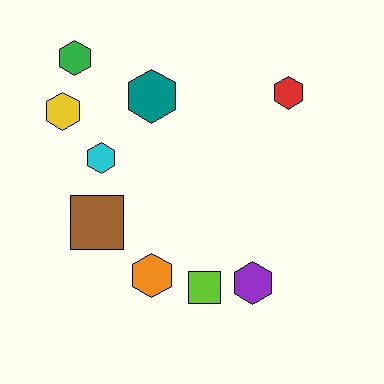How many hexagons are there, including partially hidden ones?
There are 7 hexagons.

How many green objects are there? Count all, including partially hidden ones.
There is 1 green object.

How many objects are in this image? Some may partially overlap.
There are 9 objects.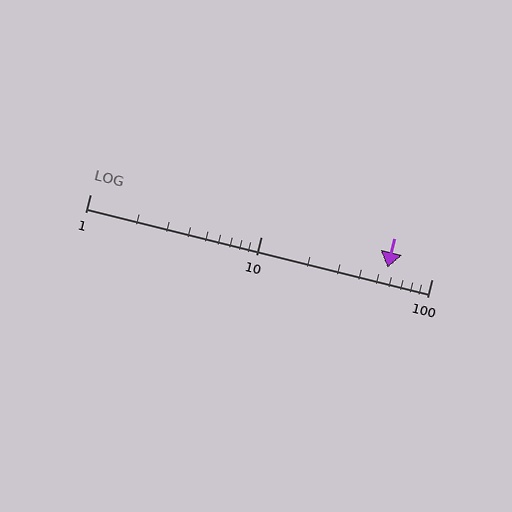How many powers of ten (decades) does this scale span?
The scale spans 2 decades, from 1 to 100.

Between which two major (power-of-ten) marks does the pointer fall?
The pointer is between 10 and 100.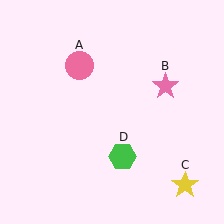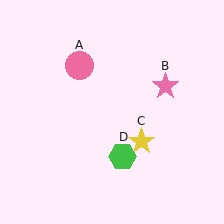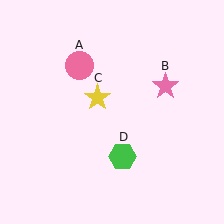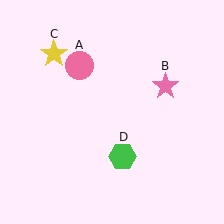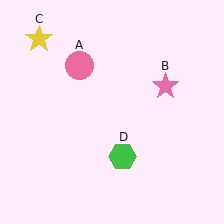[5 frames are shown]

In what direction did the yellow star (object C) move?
The yellow star (object C) moved up and to the left.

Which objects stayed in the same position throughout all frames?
Pink circle (object A) and pink star (object B) and green hexagon (object D) remained stationary.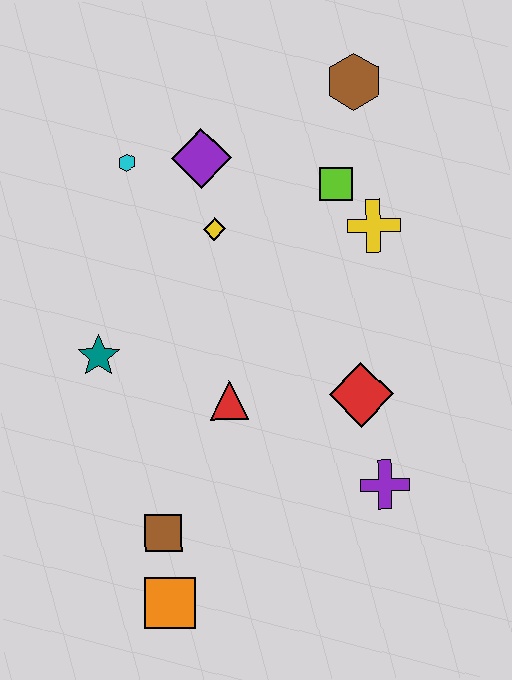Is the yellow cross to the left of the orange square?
No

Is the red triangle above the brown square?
Yes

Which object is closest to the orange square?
The brown square is closest to the orange square.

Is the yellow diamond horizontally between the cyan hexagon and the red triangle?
Yes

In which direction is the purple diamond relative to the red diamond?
The purple diamond is above the red diamond.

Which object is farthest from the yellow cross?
The orange square is farthest from the yellow cross.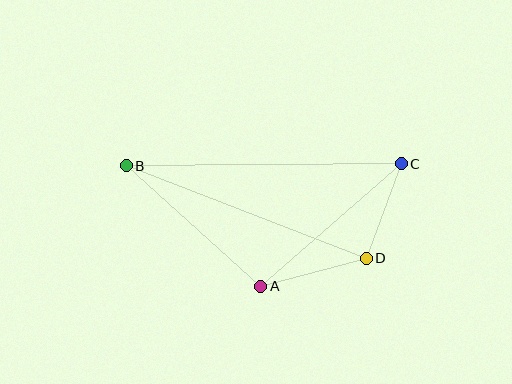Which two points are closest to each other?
Points C and D are closest to each other.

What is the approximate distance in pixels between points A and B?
The distance between A and B is approximately 181 pixels.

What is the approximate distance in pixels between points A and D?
The distance between A and D is approximately 109 pixels.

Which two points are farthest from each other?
Points B and C are farthest from each other.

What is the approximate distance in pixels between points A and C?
The distance between A and C is approximately 187 pixels.